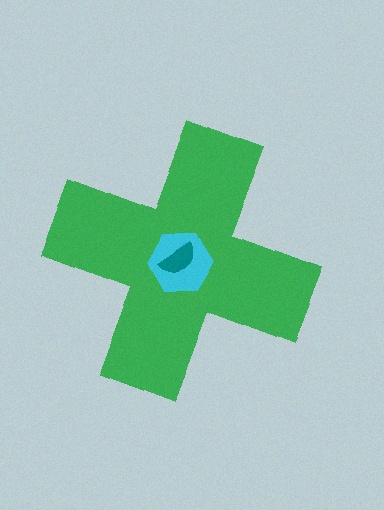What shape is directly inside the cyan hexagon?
The teal semicircle.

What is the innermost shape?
The teal semicircle.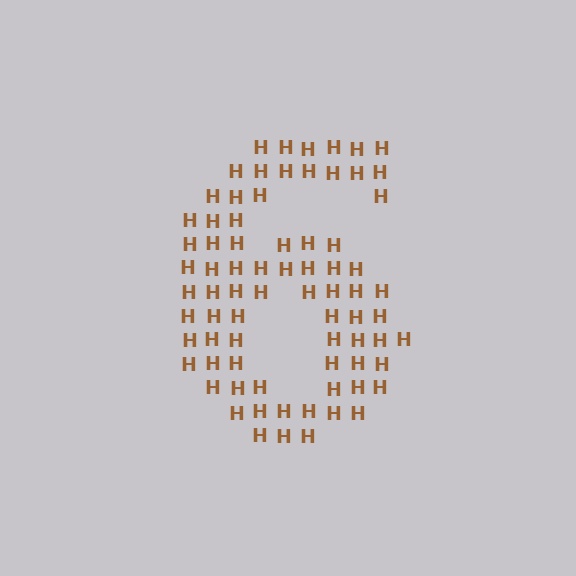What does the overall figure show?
The overall figure shows the digit 6.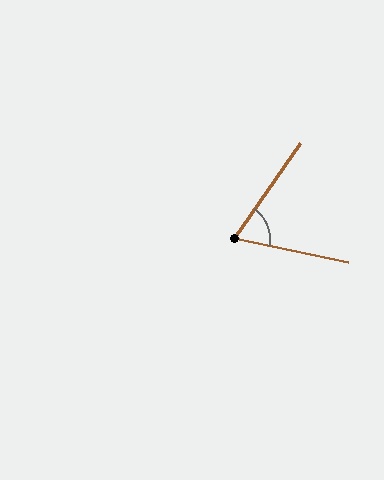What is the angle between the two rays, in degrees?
Approximately 67 degrees.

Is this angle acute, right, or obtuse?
It is acute.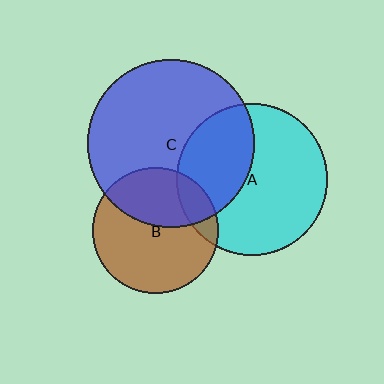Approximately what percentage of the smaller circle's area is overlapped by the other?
Approximately 35%.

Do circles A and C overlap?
Yes.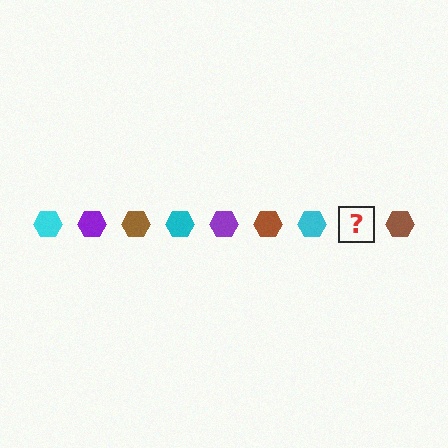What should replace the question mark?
The question mark should be replaced with a purple hexagon.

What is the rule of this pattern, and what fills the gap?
The rule is that the pattern cycles through cyan, purple, brown hexagons. The gap should be filled with a purple hexagon.